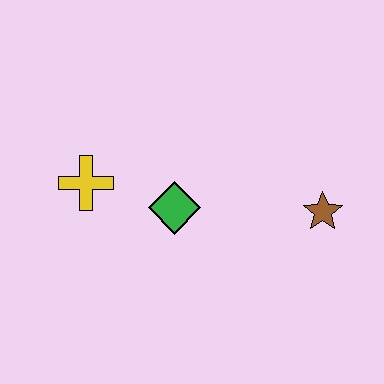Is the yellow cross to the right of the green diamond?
No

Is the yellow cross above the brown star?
Yes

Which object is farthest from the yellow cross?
The brown star is farthest from the yellow cross.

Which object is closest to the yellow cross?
The green diamond is closest to the yellow cross.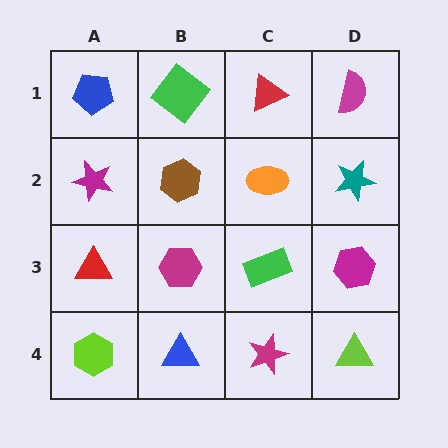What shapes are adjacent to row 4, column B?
A magenta hexagon (row 3, column B), a lime hexagon (row 4, column A), a magenta star (row 4, column C).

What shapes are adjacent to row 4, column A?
A red triangle (row 3, column A), a blue triangle (row 4, column B).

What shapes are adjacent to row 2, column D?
A magenta semicircle (row 1, column D), a magenta hexagon (row 3, column D), an orange ellipse (row 2, column C).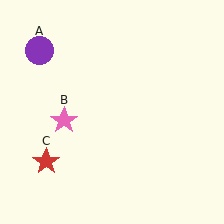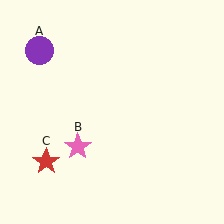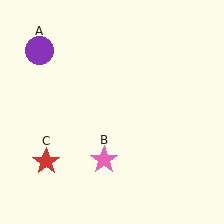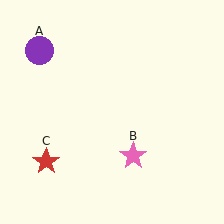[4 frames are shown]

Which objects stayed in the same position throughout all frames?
Purple circle (object A) and red star (object C) remained stationary.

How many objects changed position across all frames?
1 object changed position: pink star (object B).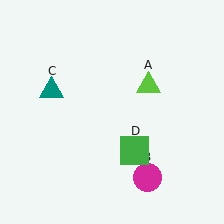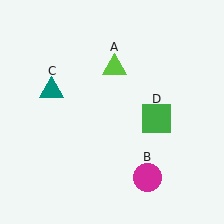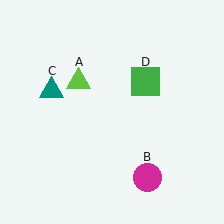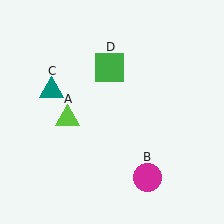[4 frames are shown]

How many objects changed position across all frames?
2 objects changed position: lime triangle (object A), green square (object D).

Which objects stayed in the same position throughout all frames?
Magenta circle (object B) and teal triangle (object C) remained stationary.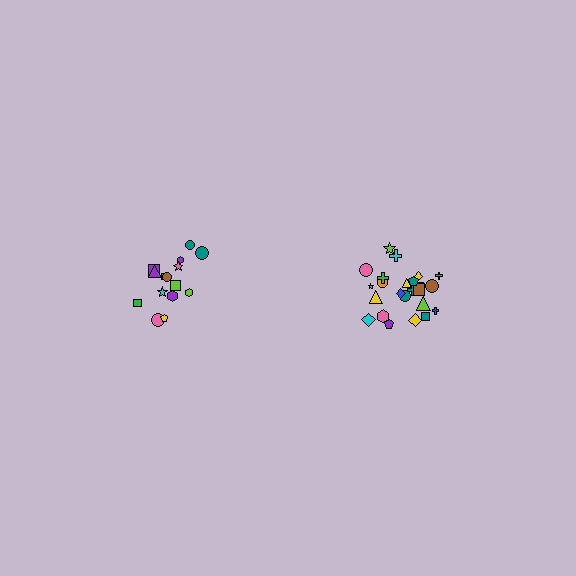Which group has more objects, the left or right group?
The right group.